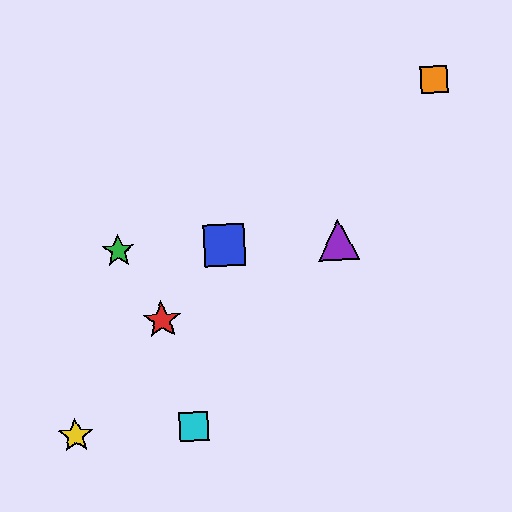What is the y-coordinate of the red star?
The red star is at y≈320.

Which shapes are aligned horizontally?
The blue square, the green star, the purple triangle are aligned horizontally.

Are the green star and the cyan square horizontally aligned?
No, the green star is at y≈251 and the cyan square is at y≈426.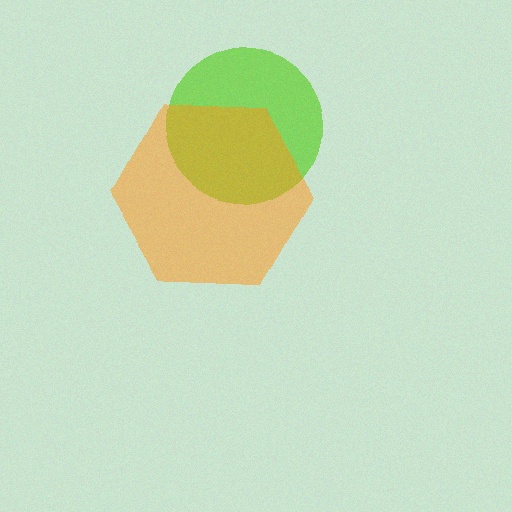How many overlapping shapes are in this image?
There are 2 overlapping shapes in the image.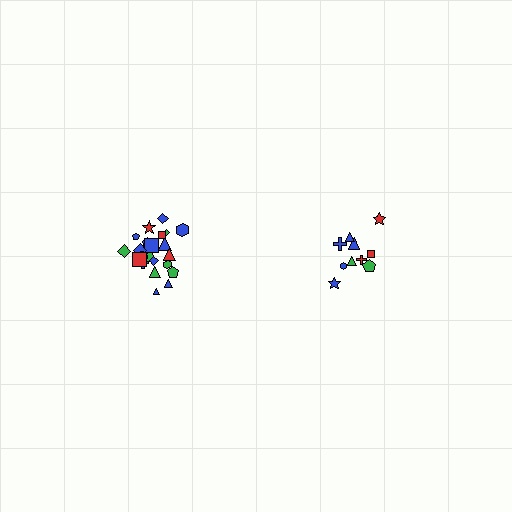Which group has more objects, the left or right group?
The left group.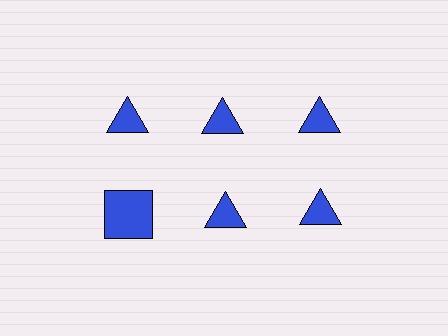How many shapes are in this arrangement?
There are 6 shapes arranged in a grid pattern.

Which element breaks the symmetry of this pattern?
The blue square in the second row, leftmost column breaks the symmetry. All other shapes are blue triangles.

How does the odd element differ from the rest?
It has a different shape: square instead of triangle.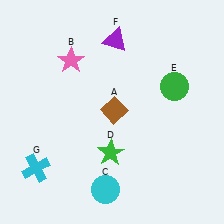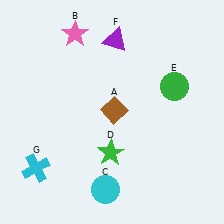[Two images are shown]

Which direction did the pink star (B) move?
The pink star (B) moved up.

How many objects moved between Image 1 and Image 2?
1 object moved between the two images.